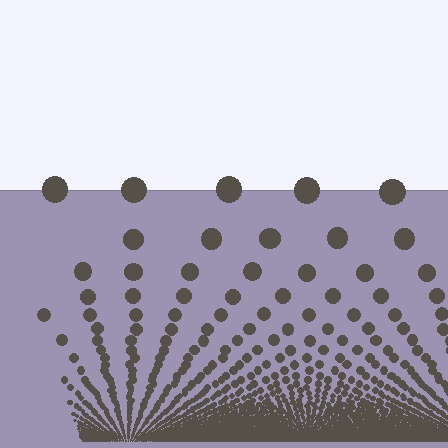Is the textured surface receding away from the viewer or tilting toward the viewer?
The surface appears to tilt toward the viewer. Texture elements get larger and sparser toward the top.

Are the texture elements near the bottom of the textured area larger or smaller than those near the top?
Smaller. The gradient is inverted — elements near the bottom are smaller and denser.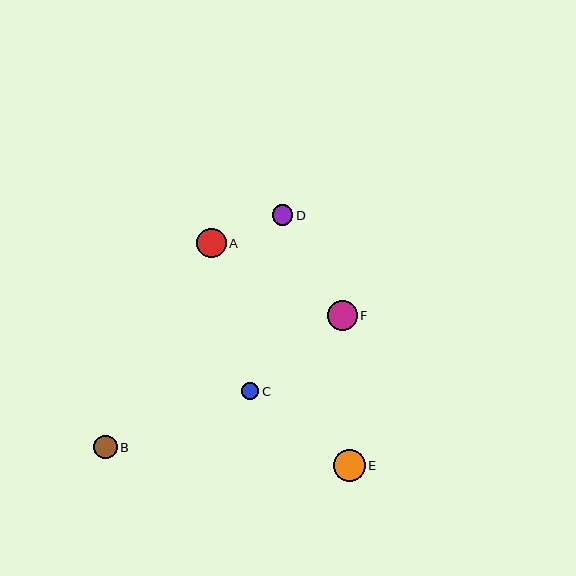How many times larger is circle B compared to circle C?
Circle B is approximately 1.4 times the size of circle C.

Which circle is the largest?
Circle E is the largest with a size of approximately 32 pixels.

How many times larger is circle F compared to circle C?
Circle F is approximately 1.7 times the size of circle C.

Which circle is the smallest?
Circle C is the smallest with a size of approximately 17 pixels.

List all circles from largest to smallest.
From largest to smallest: E, F, A, B, D, C.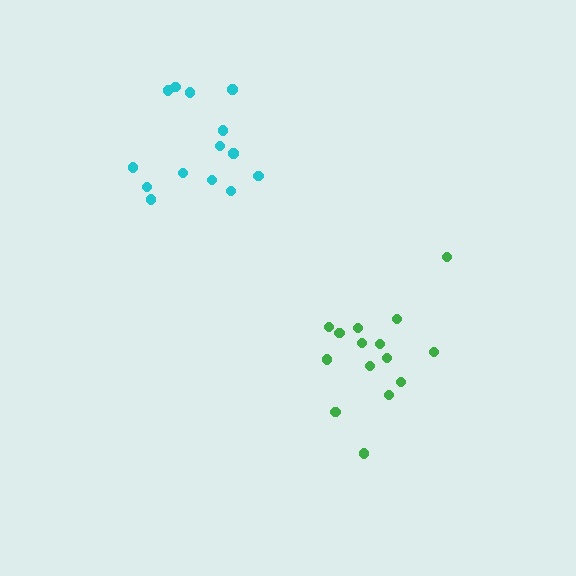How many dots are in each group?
Group 1: 14 dots, Group 2: 15 dots (29 total).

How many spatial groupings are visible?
There are 2 spatial groupings.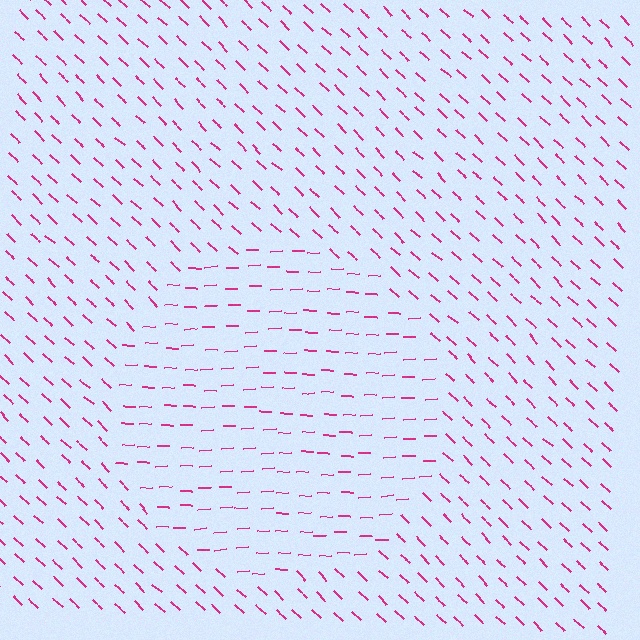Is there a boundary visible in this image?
Yes, there is a texture boundary formed by a change in line orientation.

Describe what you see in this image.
The image is filled with small magenta line segments. A circle region in the image has lines oriented differently from the surrounding lines, creating a visible texture boundary.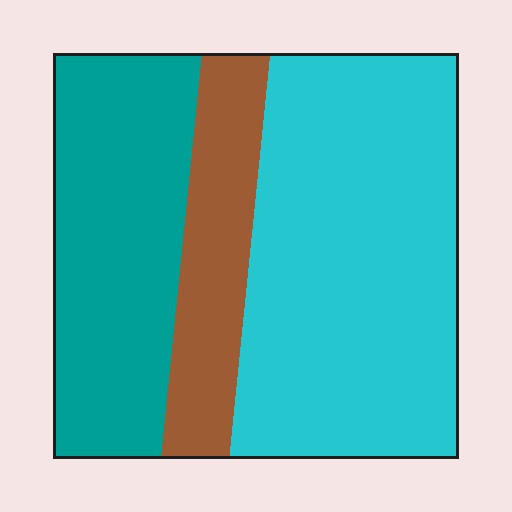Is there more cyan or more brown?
Cyan.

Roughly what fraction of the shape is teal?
Teal covers 32% of the shape.